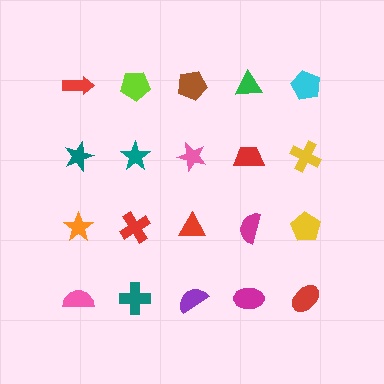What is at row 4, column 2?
A teal cross.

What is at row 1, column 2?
A lime pentagon.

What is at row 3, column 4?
A magenta semicircle.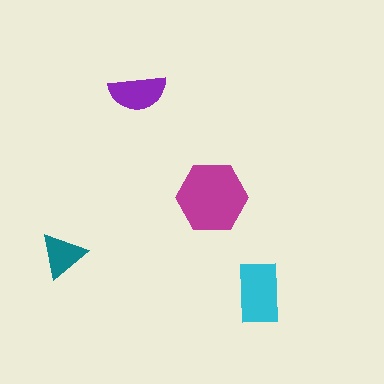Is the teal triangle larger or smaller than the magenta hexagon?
Smaller.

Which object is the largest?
The magenta hexagon.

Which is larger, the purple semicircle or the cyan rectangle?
The cyan rectangle.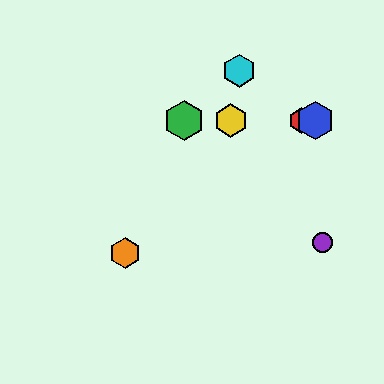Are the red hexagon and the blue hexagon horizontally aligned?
Yes, both are at y≈120.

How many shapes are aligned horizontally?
4 shapes (the red hexagon, the blue hexagon, the green hexagon, the yellow hexagon) are aligned horizontally.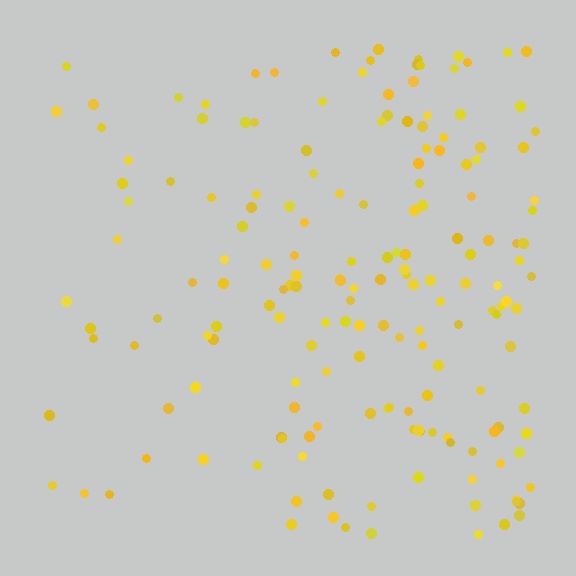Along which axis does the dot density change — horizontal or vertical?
Horizontal.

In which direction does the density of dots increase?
From left to right, with the right side densest.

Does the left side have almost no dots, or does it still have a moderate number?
Still a moderate number, just noticeably fewer than the right.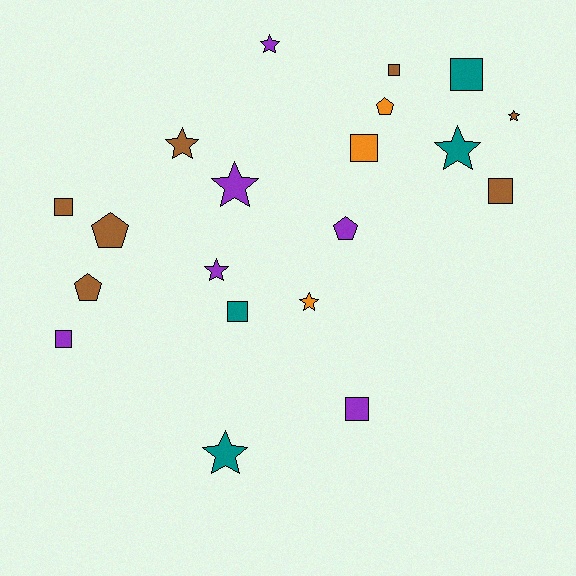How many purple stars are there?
There are 3 purple stars.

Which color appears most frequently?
Brown, with 7 objects.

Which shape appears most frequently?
Star, with 8 objects.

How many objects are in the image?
There are 20 objects.